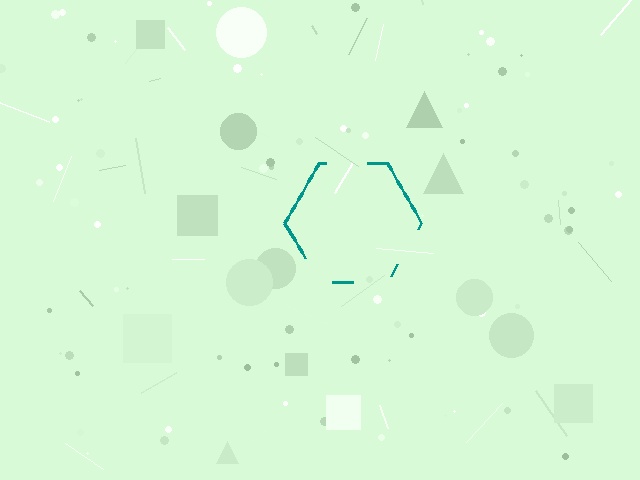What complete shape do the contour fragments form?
The contour fragments form a hexagon.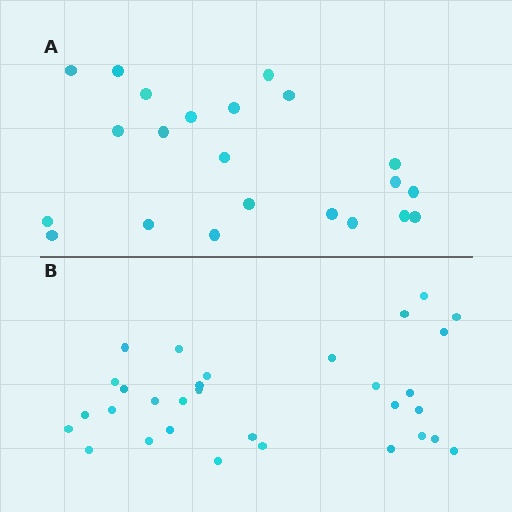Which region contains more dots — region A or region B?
Region B (the bottom region) has more dots.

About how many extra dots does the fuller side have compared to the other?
Region B has roughly 8 or so more dots than region A.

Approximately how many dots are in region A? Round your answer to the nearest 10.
About 20 dots. (The exact count is 22, which rounds to 20.)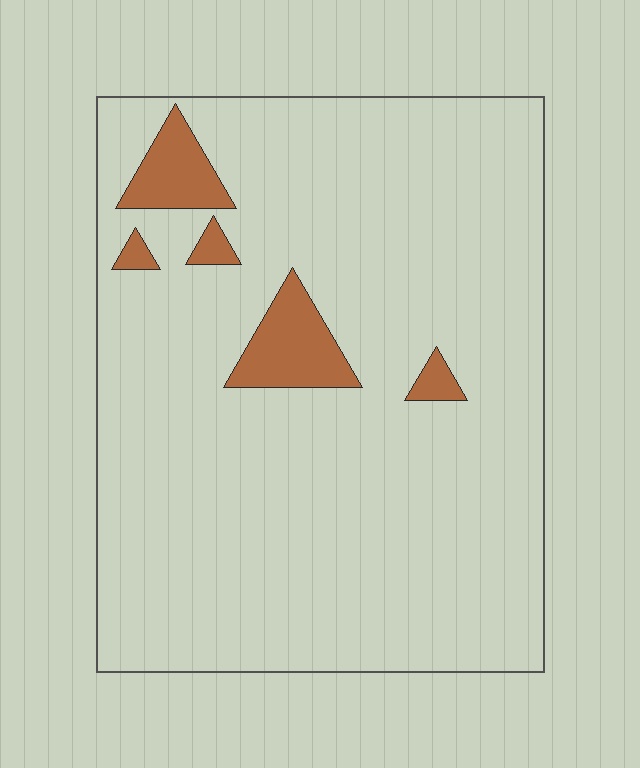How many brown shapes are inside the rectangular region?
5.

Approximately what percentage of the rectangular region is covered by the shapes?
Approximately 5%.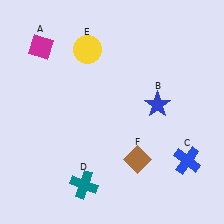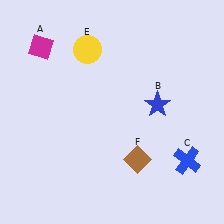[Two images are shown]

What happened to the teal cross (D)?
The teal cross (D) was removed in Image 2. It was in the bottom-left area of Image 1.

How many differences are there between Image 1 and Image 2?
There is 1 difference between the two images.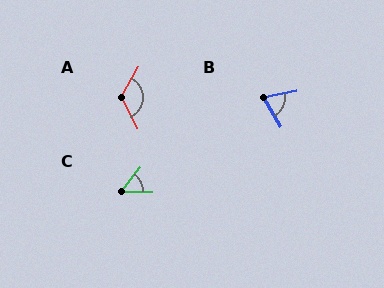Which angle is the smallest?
C, at approximately 53 degrees.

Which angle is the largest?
A, at approximately 125 degrees.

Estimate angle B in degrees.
Approximately 69 degrees.